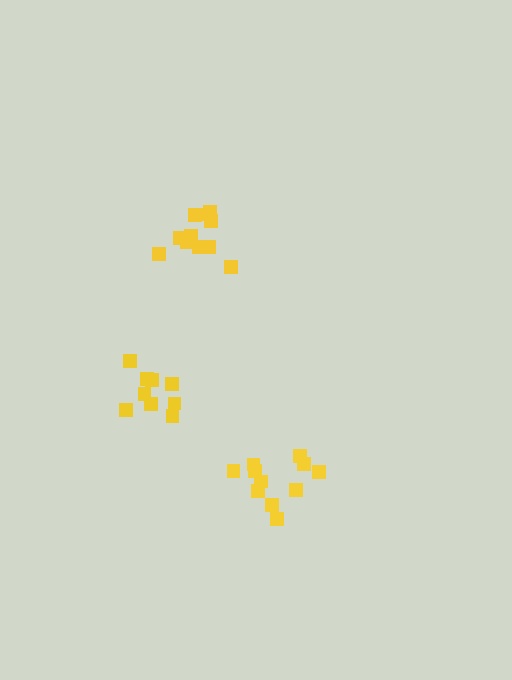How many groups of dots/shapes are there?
There are 3 groups.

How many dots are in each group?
Group 1: 9 dots, Group 2: 11 dots, Group 3: 11 dots (31 total).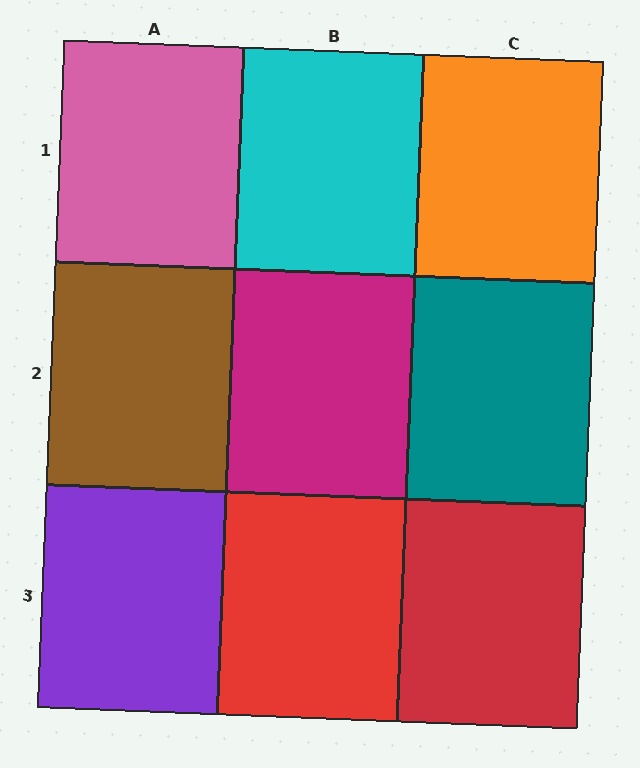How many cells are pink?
1 cell is pink.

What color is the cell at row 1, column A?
Pink.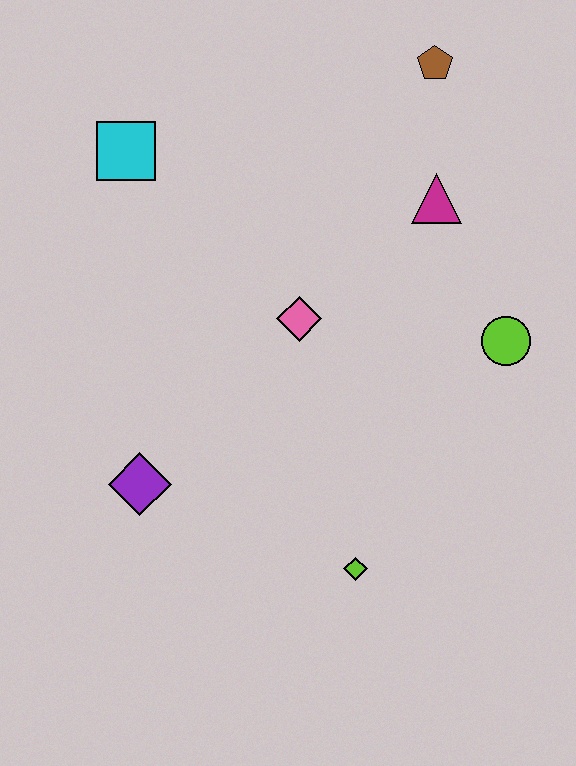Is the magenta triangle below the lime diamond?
No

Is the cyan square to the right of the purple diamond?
No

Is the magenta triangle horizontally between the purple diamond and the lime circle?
Yes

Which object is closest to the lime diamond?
The purple diamond is closest to the lime diamond.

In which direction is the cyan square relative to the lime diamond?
The cyan square is above the lime diamond.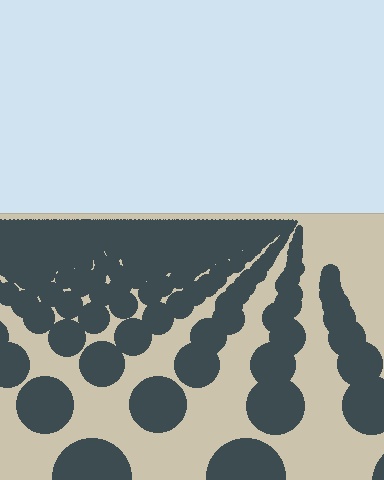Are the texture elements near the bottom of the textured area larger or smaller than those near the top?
Larger. Near the bottom, elements are closer to the viewer and appear at a bigger on-screen size.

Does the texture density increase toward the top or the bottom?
Density increases toward the top.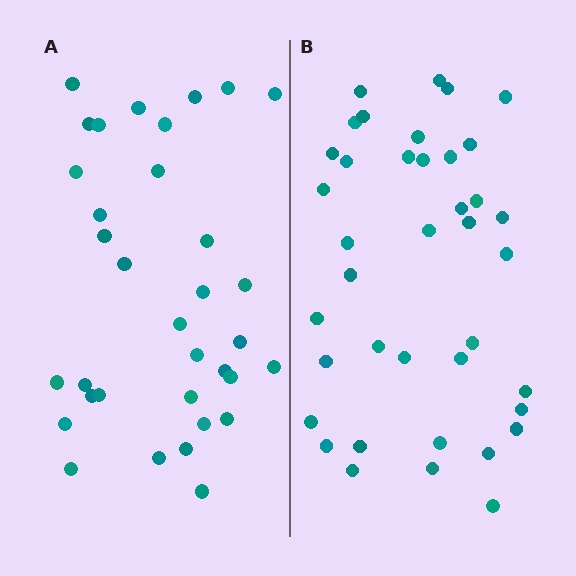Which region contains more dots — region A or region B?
Region B (the right region) has more dots.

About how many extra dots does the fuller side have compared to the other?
Region B has about 5 more dots than region A.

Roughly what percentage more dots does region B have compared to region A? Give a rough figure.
About 15% more.